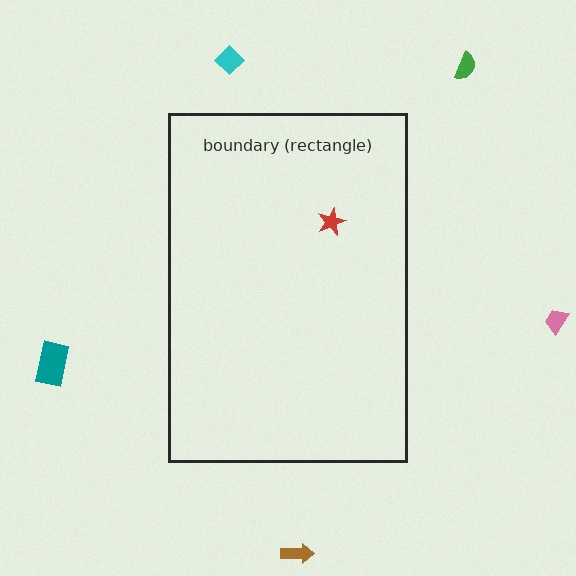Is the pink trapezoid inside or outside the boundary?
Outside.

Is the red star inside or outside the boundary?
Inside.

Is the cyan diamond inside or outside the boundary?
Outside.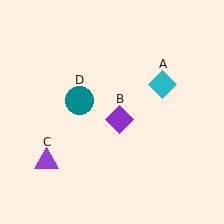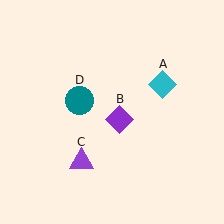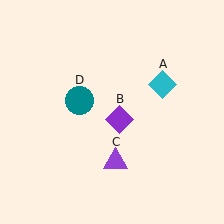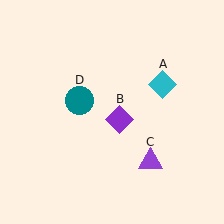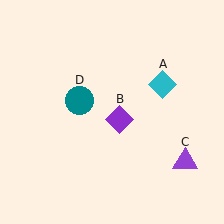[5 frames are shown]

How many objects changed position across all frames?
1 object changed position: purple triangle (object C).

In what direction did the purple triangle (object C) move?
The purple triangle (object C) moved right.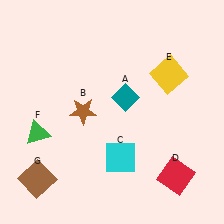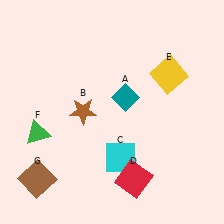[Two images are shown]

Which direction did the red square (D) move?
The red square (D) moved left.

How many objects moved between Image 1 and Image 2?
1 object moved between the two images.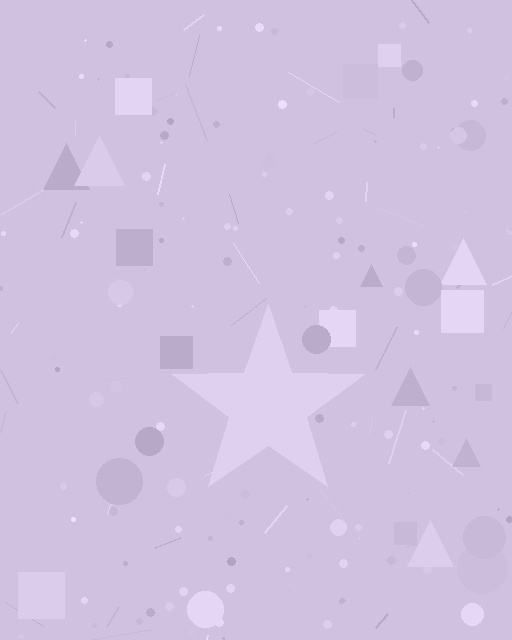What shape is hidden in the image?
A star is hidden in the image.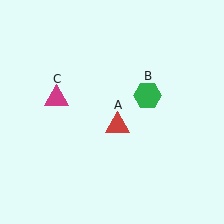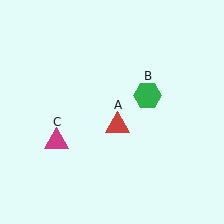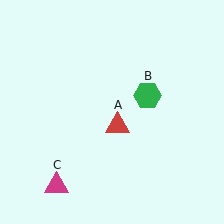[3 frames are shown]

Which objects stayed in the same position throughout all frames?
Red triangle (object A) and green hexagon (object B) remained stationary.